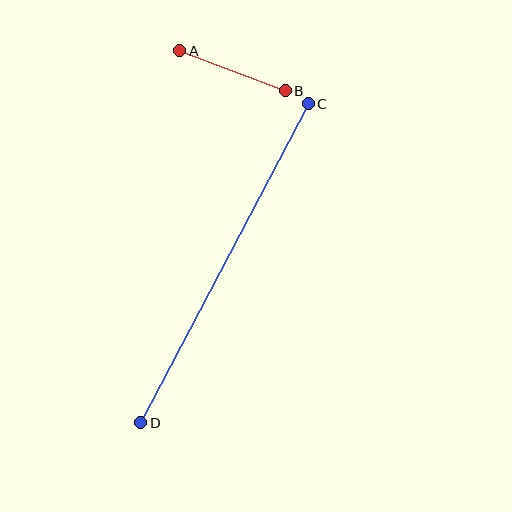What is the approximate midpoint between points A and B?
The midpoint is at approximately (232, 71) pixels.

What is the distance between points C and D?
The distance is approximately 360 pixels.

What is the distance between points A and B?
The distance is approximately 113 pixels.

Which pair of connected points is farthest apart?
Points C and D are farthest apart.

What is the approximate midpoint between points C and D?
The midpoint is at approximately (225, 263) pixels.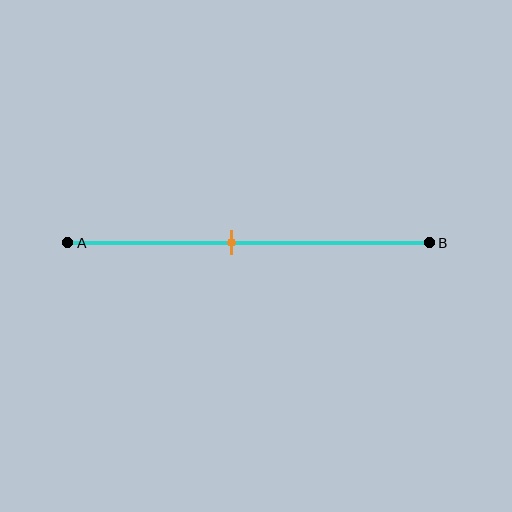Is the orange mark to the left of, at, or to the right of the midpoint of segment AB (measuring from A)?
The orange mark is to the left of the midpoint of segment AB.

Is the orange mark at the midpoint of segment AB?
No, the mark is at about 45% from A, not at the 50% midpoint.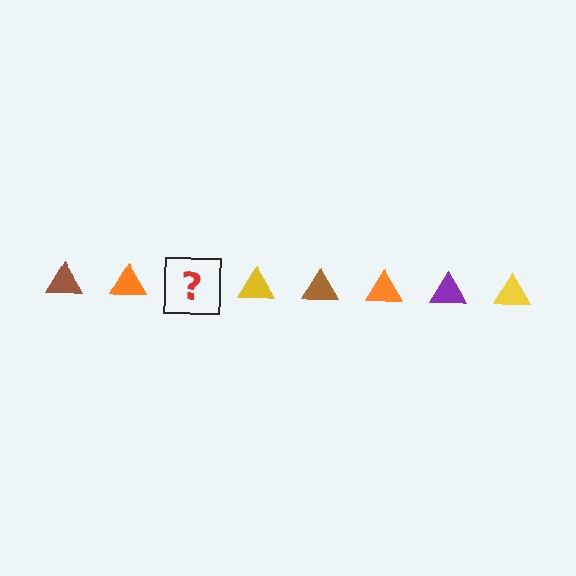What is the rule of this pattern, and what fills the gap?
The rule is that the pattern cycles through brown, orange, purple, yellow triangles. The gap should be filled with a purple triangle.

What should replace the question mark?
The question mark should be replaced with a purple triangle.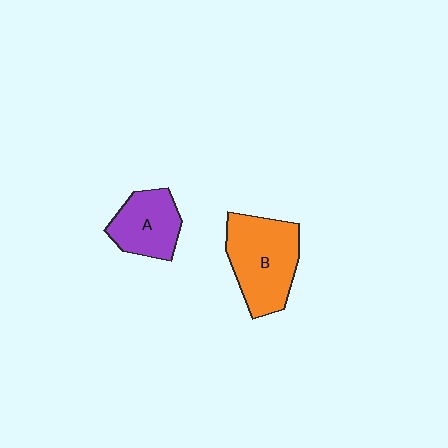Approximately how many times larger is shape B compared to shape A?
Approximately 1.5 times.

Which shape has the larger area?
Shape B (orange).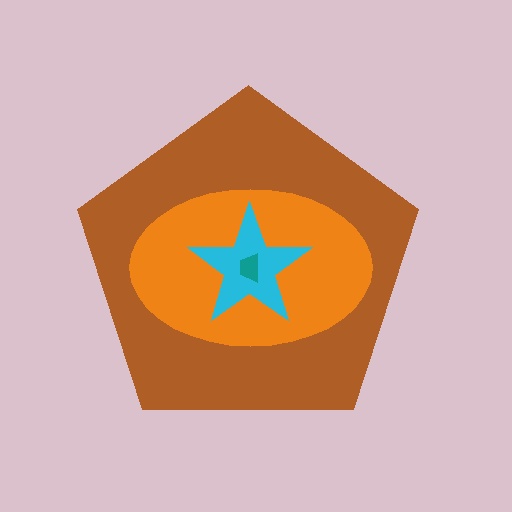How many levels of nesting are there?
4.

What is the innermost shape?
The teal trapezoid.